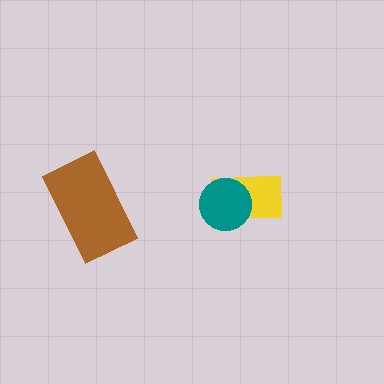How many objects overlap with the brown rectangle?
0 objects overlap with the brown rectangle.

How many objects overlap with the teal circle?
1 object overlaps with the teal circle.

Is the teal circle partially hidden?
No, no other shape covers it.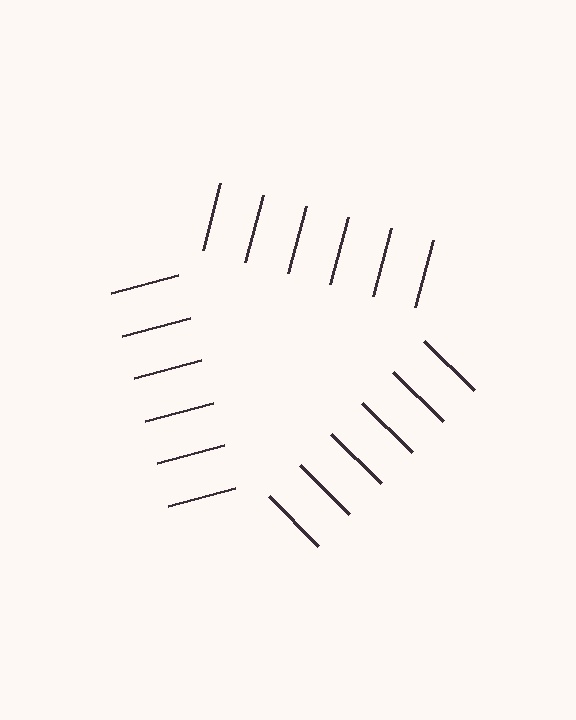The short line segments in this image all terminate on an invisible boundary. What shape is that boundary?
An illusory triangle — the line segments terminate on its edges but no continuous stroke is drawn.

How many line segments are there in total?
18 — 6 along each of the 3 edges.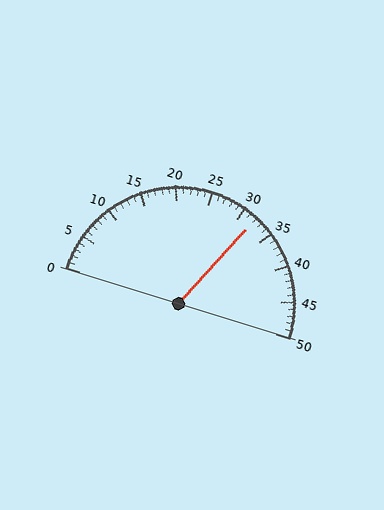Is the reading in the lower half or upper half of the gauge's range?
The reading is in the upper half of the range (0 to 50).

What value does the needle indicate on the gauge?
The needle indicates approximately 32.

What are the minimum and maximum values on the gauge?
The gauge ranges from 0 to 50.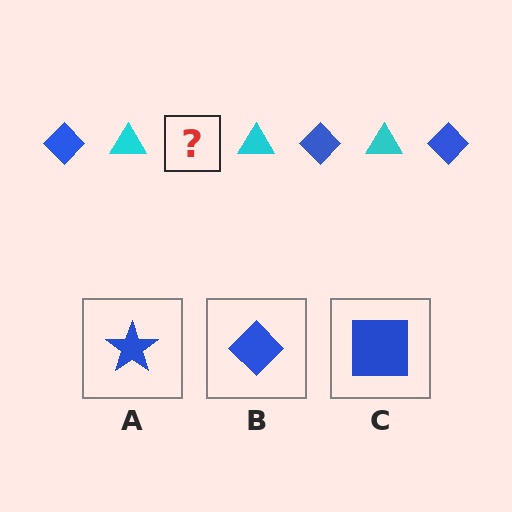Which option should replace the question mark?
Option B.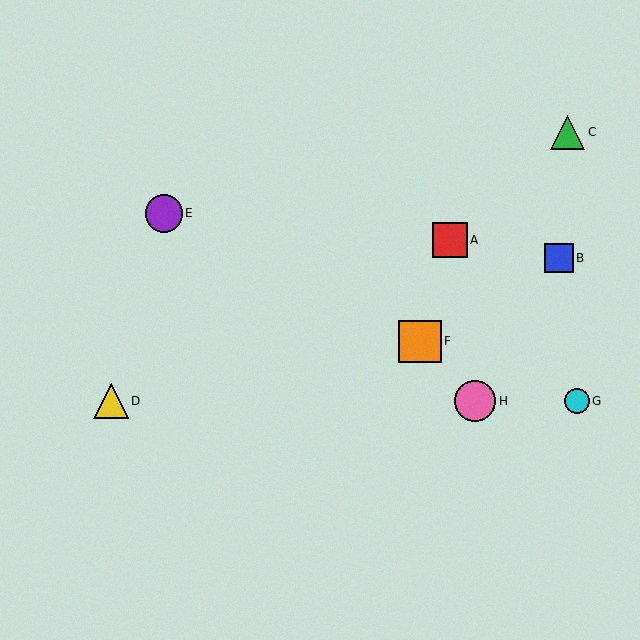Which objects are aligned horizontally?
Objects D, G, H are aligned horizontally.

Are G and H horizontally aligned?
Yes, both are at y≈401.